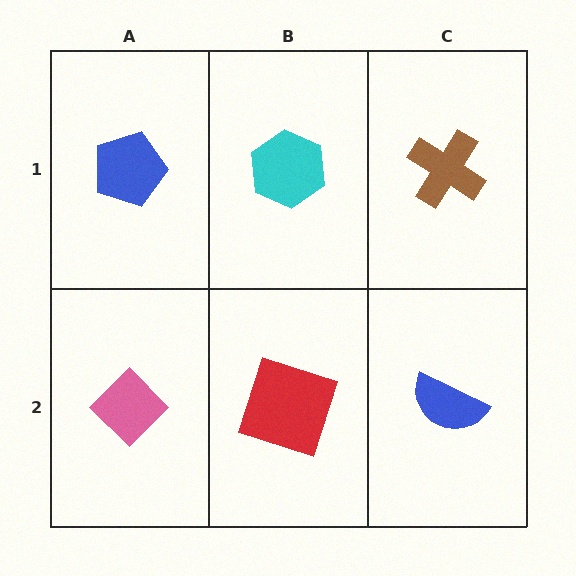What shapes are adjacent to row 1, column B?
A red square (row 2, column B), a blue pentagon (row 1, column A), a brown cross (row 1, column C).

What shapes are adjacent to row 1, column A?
A pink diamond (row 2, column A), a cyan hexagon (row 1, column B).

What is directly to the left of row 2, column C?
A red square.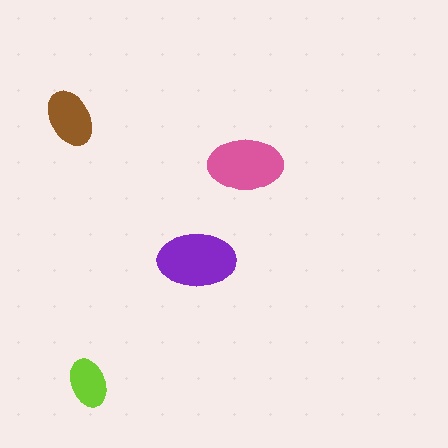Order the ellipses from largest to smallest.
the purple one, the pink one, the brown one, the lime one.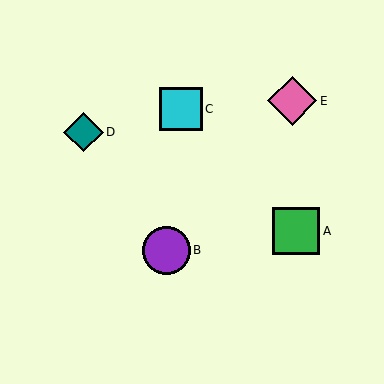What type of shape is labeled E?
Shape E is a pink diamond.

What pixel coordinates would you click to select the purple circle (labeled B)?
Click at (166, 250) to select the purple circle B.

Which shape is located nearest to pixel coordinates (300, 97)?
The pink diamond (labeled E) at (292, 101) is nearest to that location.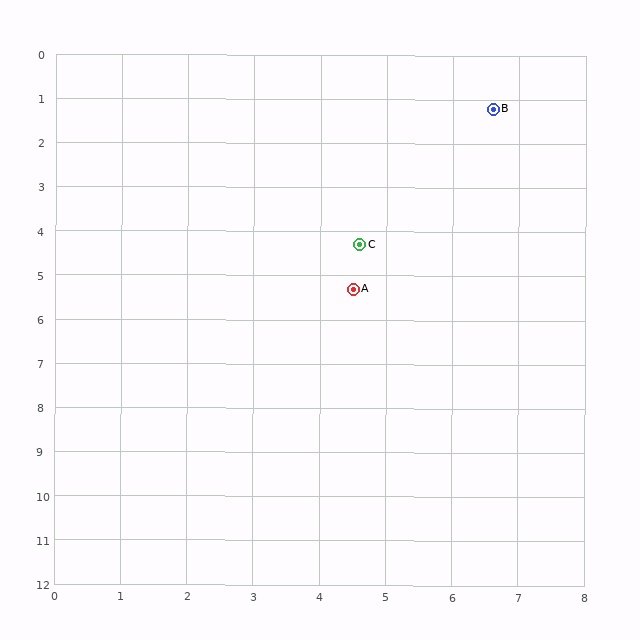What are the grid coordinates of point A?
Point A is at approximately (4.5, 5.3).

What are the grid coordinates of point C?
Point C is at approximately (4.6, 4.3).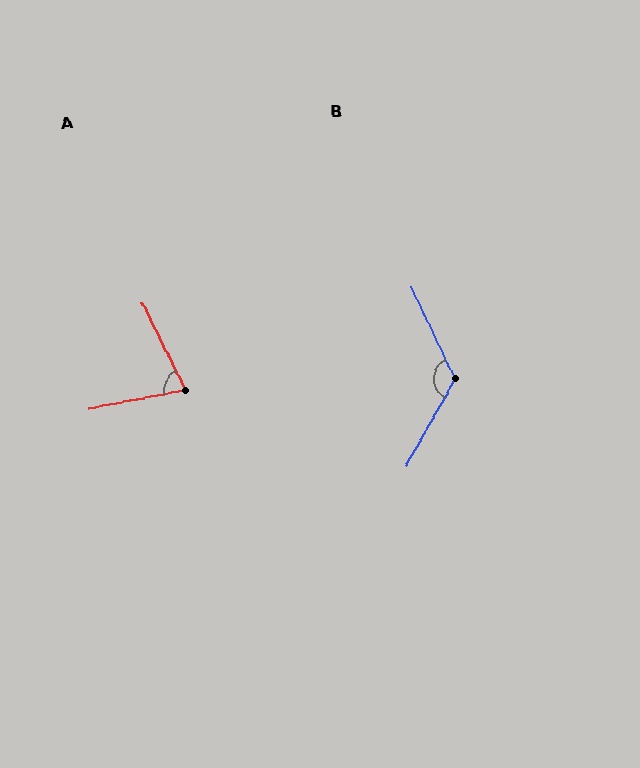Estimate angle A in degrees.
Approximately 75 degrees.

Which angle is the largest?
B, at approximately 125 degrees.